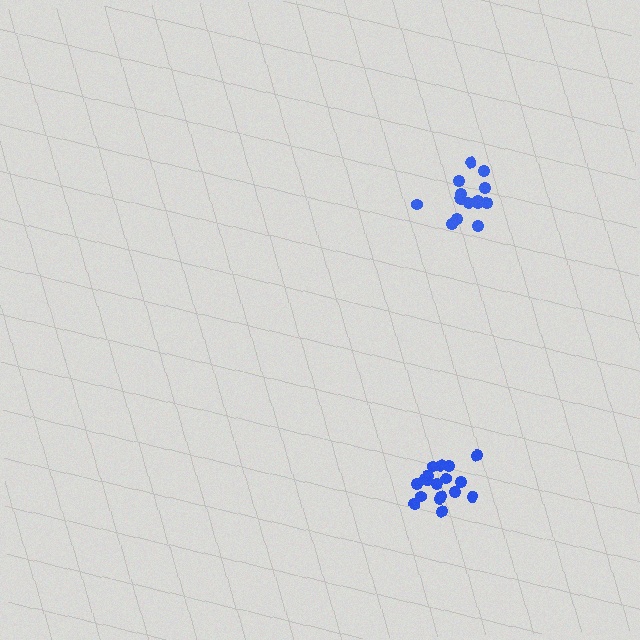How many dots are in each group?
Group 1: 18 dots, Group 2: 15 dots (33 total).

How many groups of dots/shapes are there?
There are 2 groups.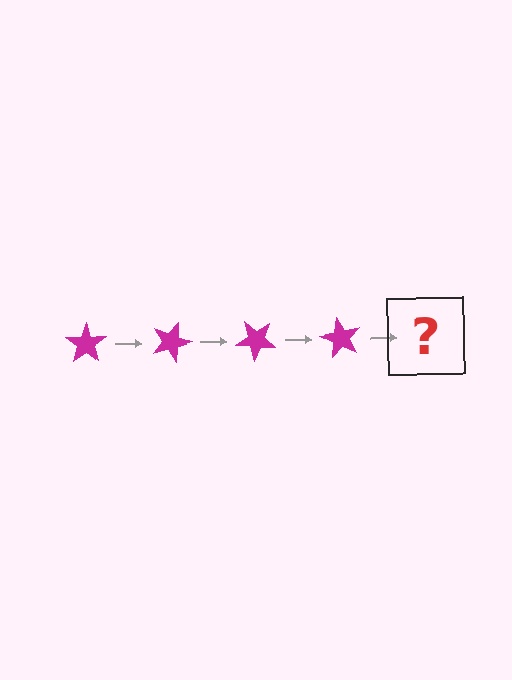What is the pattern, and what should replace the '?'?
The pattern is that the star rotates 20 degrees each step. The '?' should be a magenta star rotated 80 degrees.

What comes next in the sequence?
The next element should be a magenta star rotated 80 degrees.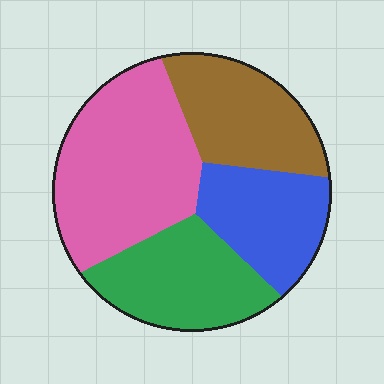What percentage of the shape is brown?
Brown covers about 20% of the shape.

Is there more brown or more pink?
Pink.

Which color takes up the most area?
Pink, at roughly 35%.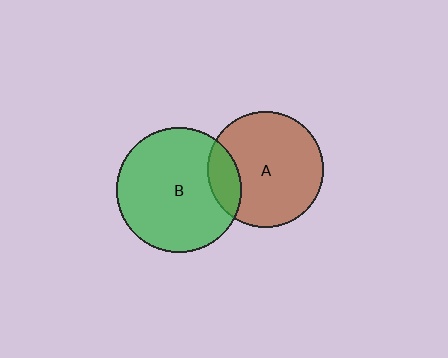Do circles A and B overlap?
Yes.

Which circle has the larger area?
Circle B (green).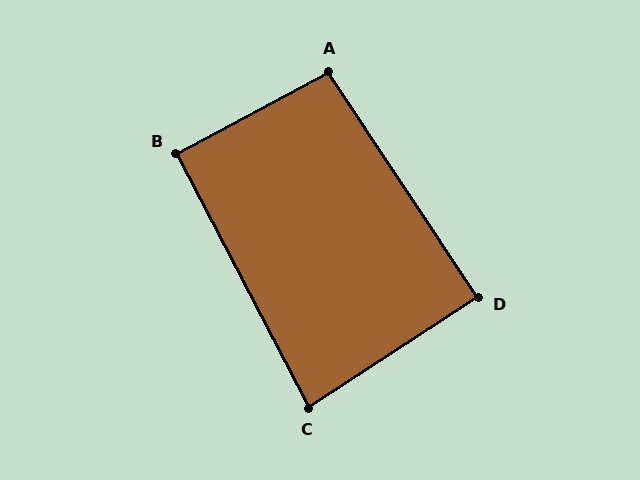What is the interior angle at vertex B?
Approximately 91 degrees (approximately right).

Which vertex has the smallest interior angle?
C, at approximately 84 degrees.